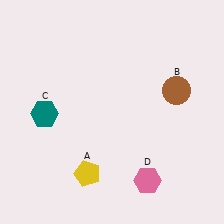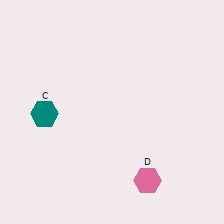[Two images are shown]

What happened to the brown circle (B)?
The brown circle (B) was removed in Image 2. It was in the top-right area of Image 1.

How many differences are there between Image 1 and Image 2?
There are 2 differences between the two images.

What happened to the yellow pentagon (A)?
The yellow pentagon (A) was removed in Image 2. It was in the bottom-left area of Image 1.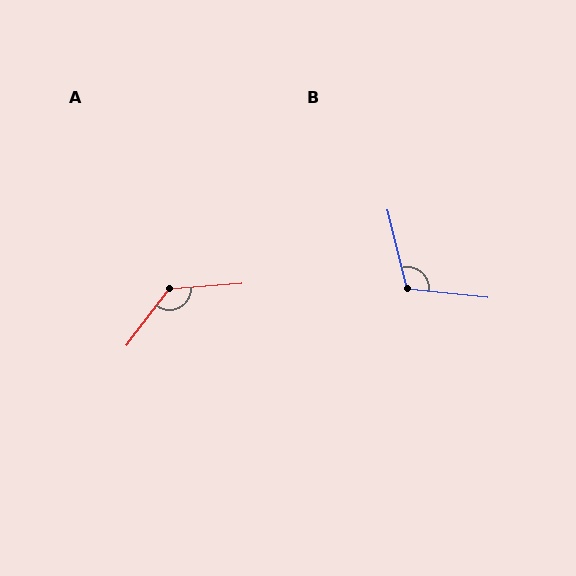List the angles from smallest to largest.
B (110°), A (132°).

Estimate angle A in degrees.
Approximately 132 degrees.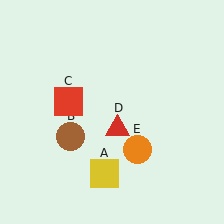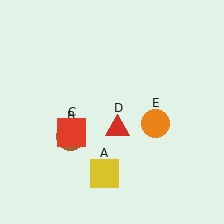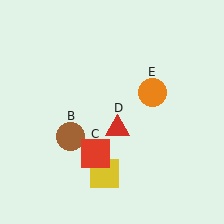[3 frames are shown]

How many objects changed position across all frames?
2 objects changed position: red square (object C), orange circle (object E).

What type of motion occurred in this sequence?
The red square (object C), orange circle (object E) rotated counterclockwise around the center of the scene.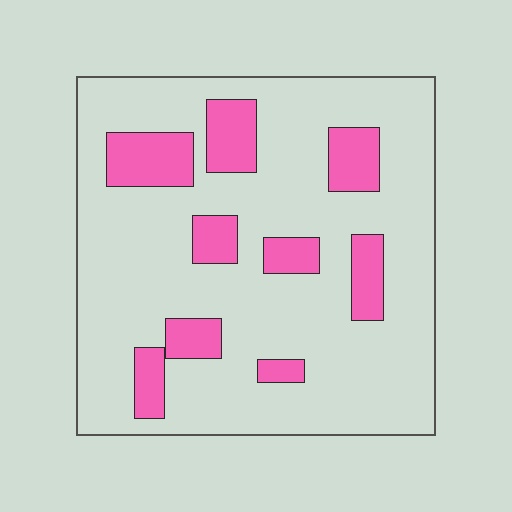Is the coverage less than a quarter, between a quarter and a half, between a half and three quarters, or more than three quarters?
Less than a quarter.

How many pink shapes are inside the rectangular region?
9.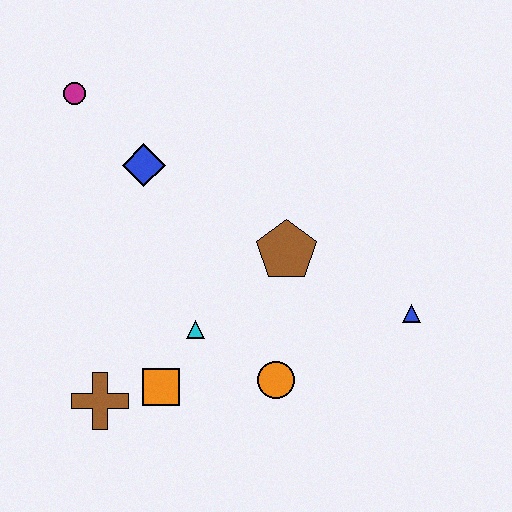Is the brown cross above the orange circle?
No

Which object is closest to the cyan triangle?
The orange square is closest to the cyan triangle.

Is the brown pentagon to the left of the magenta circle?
No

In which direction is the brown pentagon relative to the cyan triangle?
The brown pentagon is to the right of the cyan triangle.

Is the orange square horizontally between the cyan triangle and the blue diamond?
Yes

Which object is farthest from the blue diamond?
The blue triangle is farthest from the blue diamond.